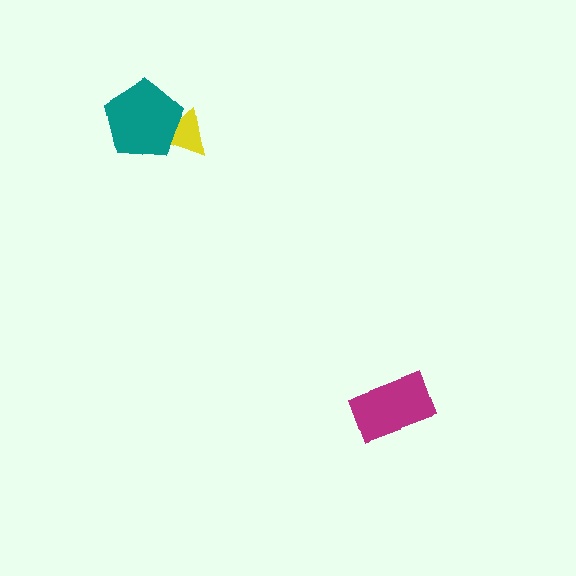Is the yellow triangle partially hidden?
Yes, it is partially covered by another shape.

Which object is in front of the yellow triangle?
The teal pentagon is in front of the yellow triangle.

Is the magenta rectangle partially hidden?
No, no other shape covers it.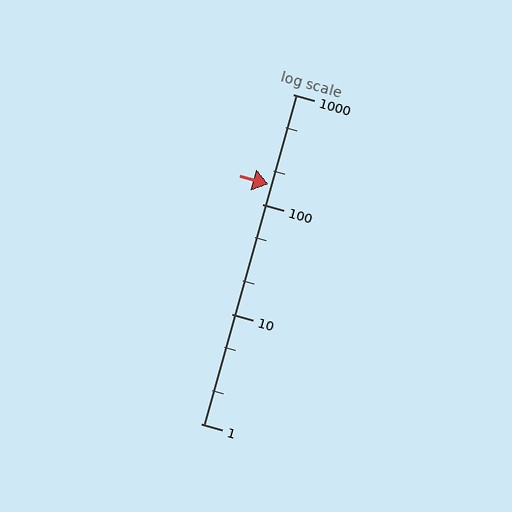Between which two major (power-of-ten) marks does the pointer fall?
The pointer is between 100 and 1000.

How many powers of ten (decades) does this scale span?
The scale spans 3 decades, from 1 to 1000.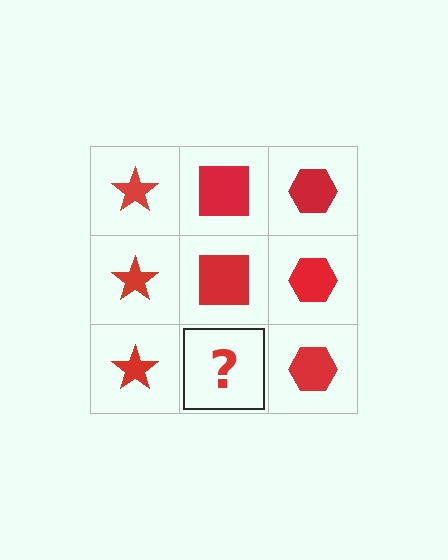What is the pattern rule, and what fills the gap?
The rule is that each column has a consistent shape. The gap should be filled with a red square.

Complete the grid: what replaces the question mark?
The question mark should be replaced with a red square.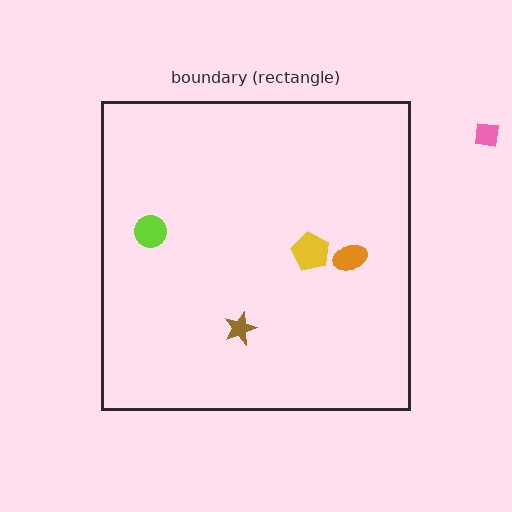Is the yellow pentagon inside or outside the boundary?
Inside.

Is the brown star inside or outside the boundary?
Inside.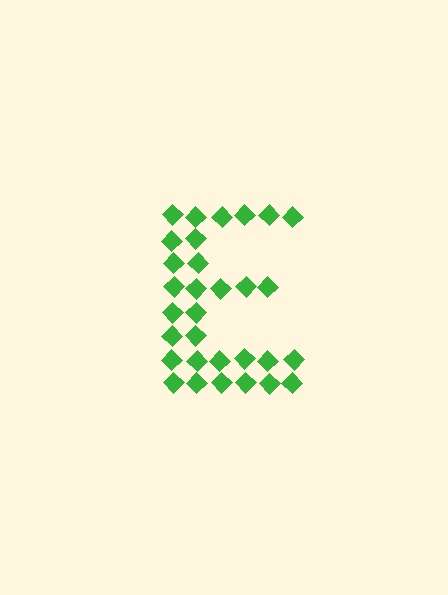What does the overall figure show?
The overall figure shows the letter E.